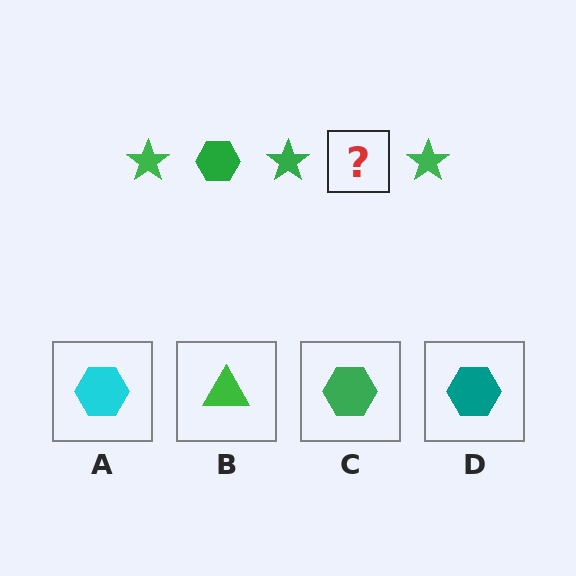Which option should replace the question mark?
Option C.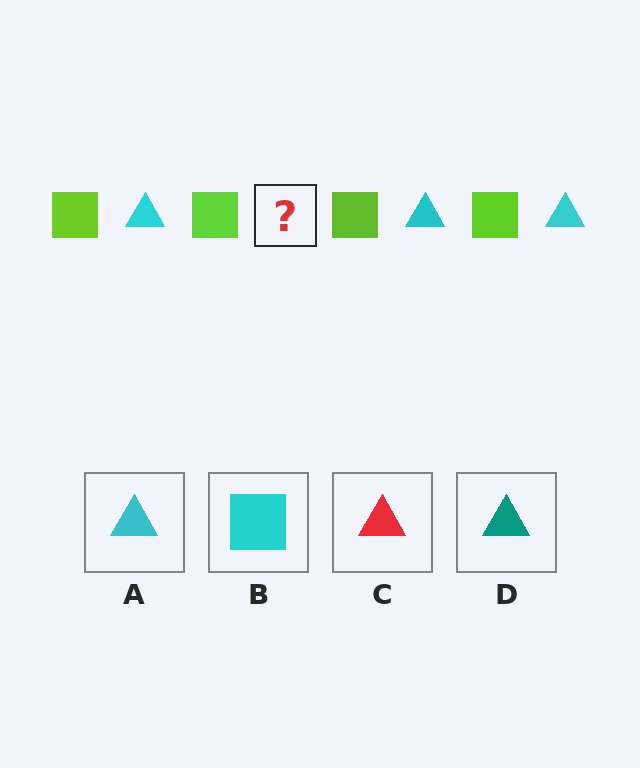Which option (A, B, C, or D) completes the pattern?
A.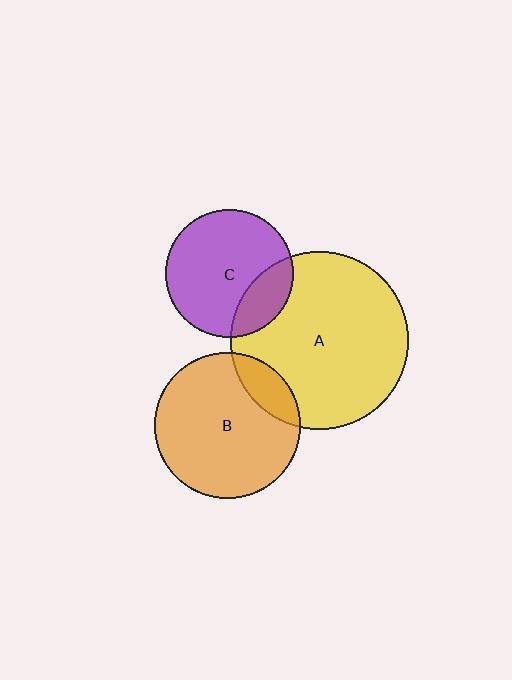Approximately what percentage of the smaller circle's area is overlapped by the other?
Approximately 15%.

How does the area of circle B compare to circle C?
Approximately 1.3 times.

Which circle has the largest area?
Circle A (yellow).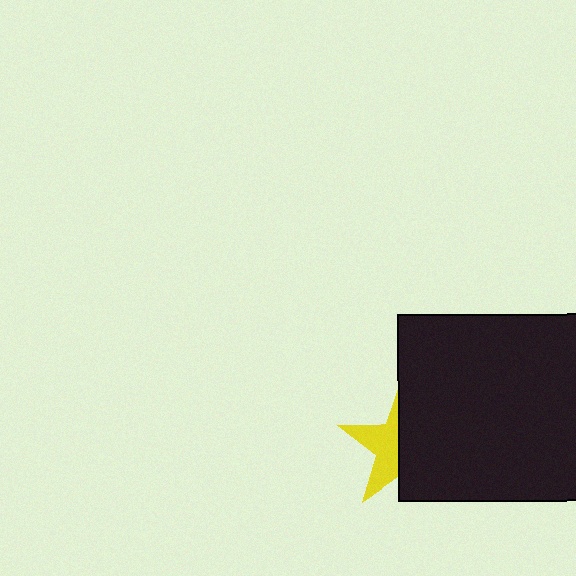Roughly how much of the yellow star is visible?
A small part of it is visible (roughly 43%).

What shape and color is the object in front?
The object in front is a black square.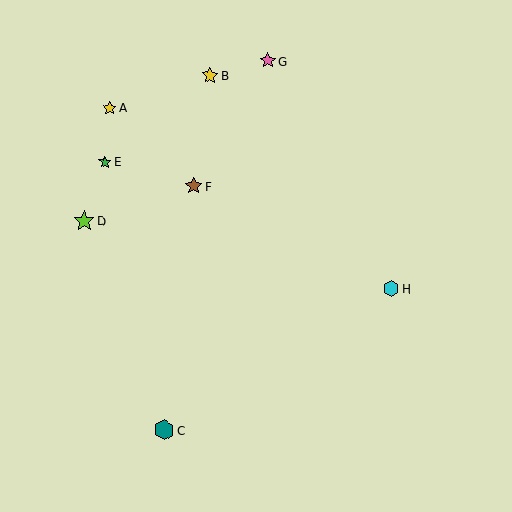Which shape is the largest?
The lime star (labeled D) is the largest.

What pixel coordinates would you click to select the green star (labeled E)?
Click at (104, 162) to select the green star E.